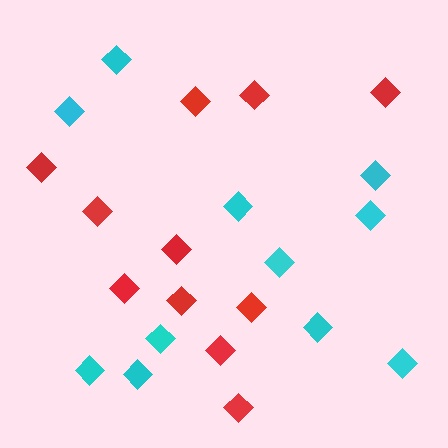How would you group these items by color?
There are 2 groups: one group of cyan diamonds (11) and one group of red diamonds (11).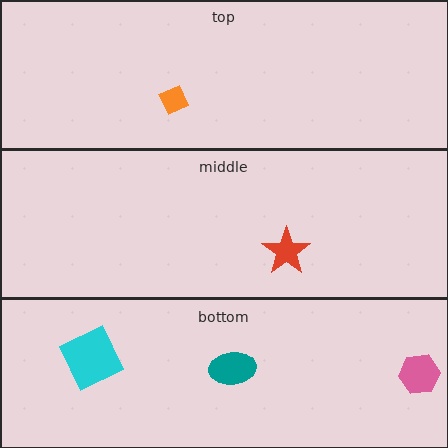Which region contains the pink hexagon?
The bottom region.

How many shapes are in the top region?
1.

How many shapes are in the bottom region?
3.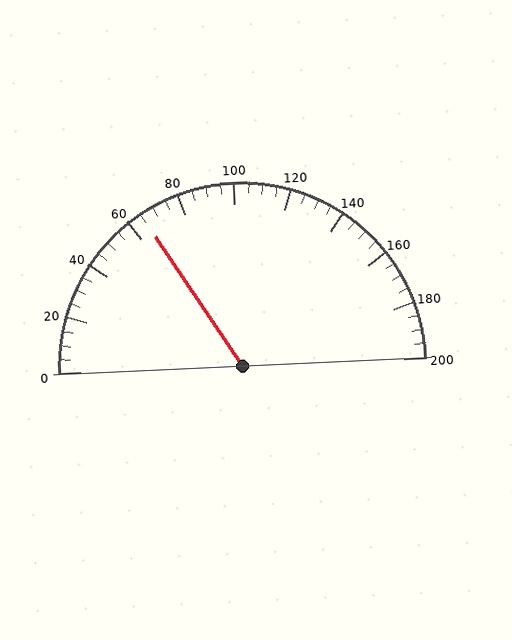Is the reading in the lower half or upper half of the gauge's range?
The reading is in the lower half of the range (0 to 200).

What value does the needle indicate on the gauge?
The needle indicates approximately 65.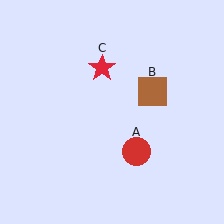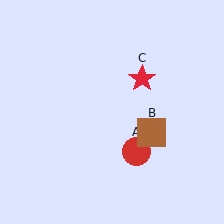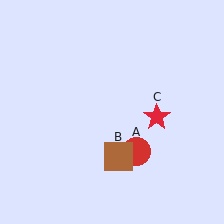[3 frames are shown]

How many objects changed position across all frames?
2 objects changed position: brown square (object B), red star (object C).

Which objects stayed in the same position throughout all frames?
Red circle (object A) remained stationary.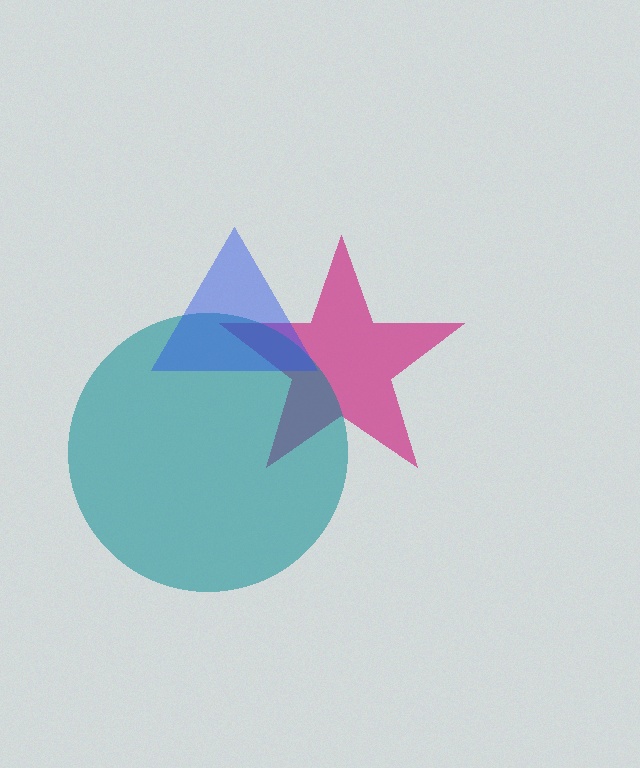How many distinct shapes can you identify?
There are 3 distinct shapes: a magenta star, a teal circle, a blue triangle.